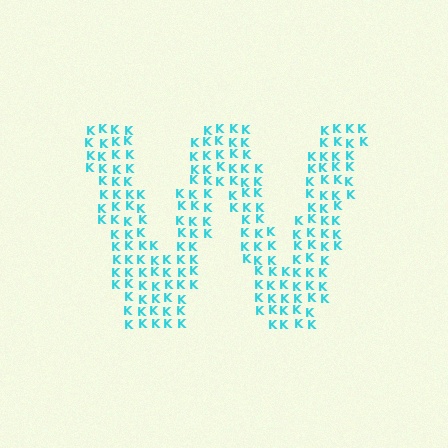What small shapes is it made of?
It is made of small letter K's.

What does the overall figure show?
The overall figure shows the letter W.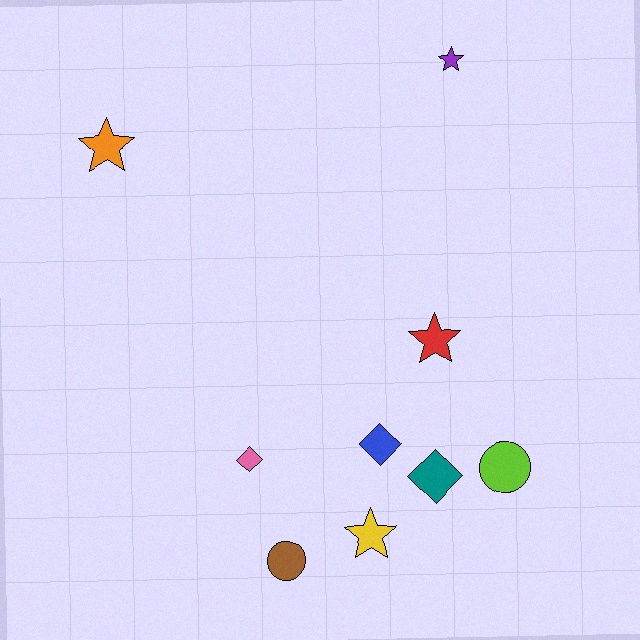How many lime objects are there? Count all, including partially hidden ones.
There is 1 lime object.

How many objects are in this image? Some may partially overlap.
There are 9 objects.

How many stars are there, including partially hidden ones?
There are 4 stars.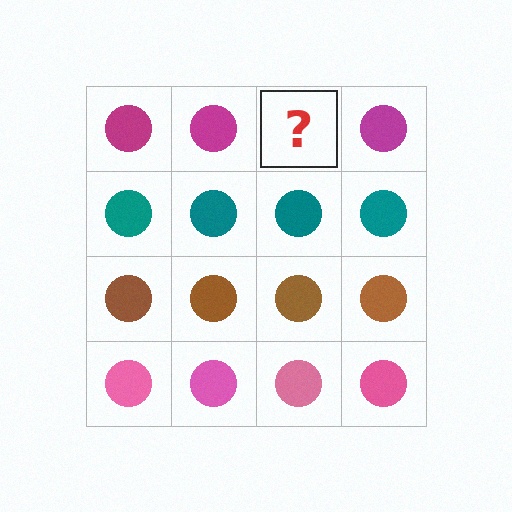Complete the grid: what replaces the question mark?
The question mark should be replaced with a magenta circle.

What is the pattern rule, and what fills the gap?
The rule is that each row has a consistent color. The gap should be filled with a magenta circle.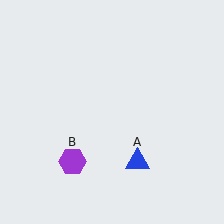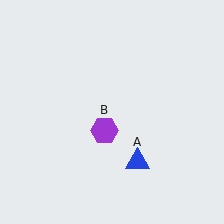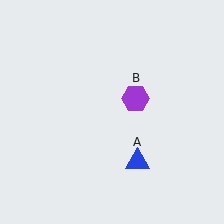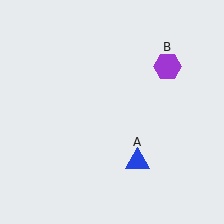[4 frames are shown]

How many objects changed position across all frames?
1 object changed position: purple hexagon (object B).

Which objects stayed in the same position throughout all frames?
Blue triangle (object A) remained stationary.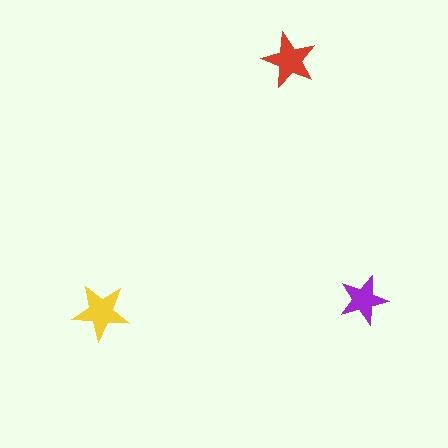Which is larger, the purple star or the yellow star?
The yellow one.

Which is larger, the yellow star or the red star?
The yellow one.